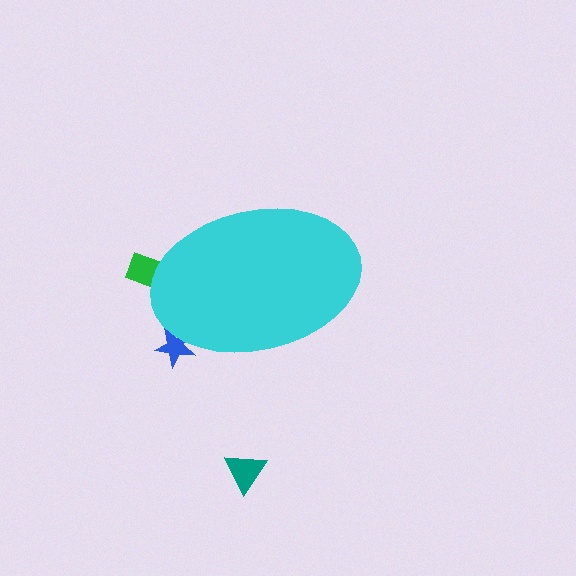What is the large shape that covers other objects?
A cyan ellipse.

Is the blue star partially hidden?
Yes, the blue star is partially hidden behind the cyan ellipse.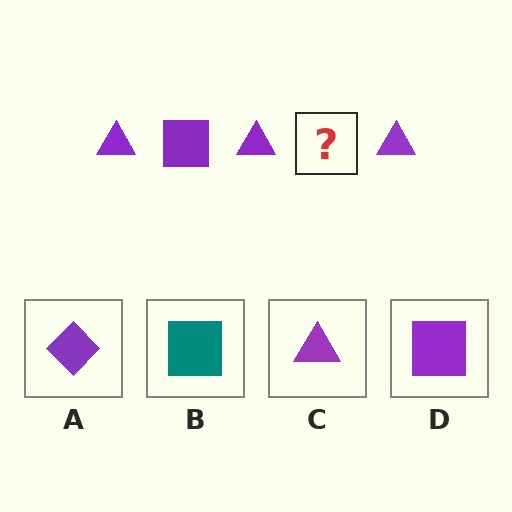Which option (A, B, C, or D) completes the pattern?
D.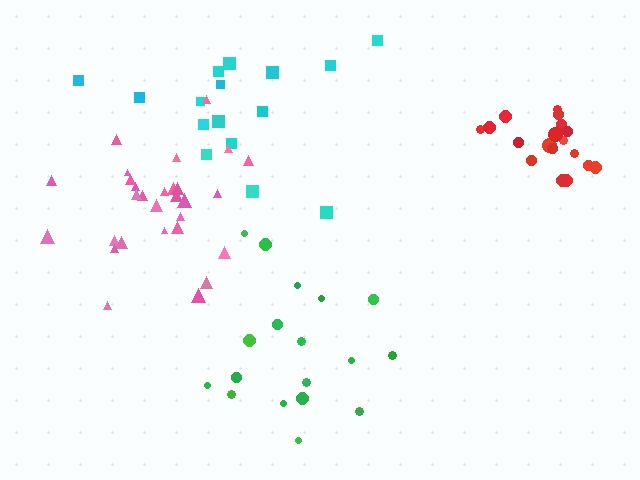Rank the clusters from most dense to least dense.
red, pink, green, cyan.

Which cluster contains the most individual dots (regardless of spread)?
Pink (29).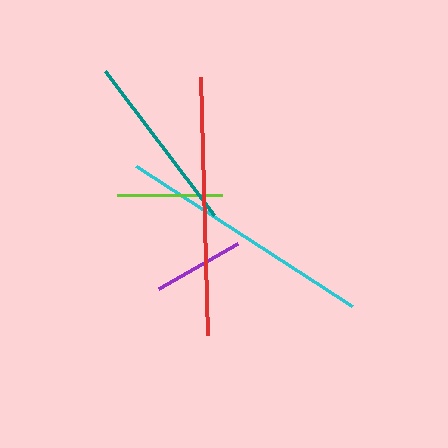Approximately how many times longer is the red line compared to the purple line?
The red line is approximately 2.8 times the length of the purple line.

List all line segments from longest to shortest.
From longest to shortest: red, cyan, teal, lime, purple.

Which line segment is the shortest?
The purple line is the shortest at approximately 91 pixels.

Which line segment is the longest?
The red line is the longest at approximately 259 pixels.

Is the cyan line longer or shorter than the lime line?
The cyan line is longer than the lime line.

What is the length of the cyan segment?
The cyan segment is approximately 258 pixels long.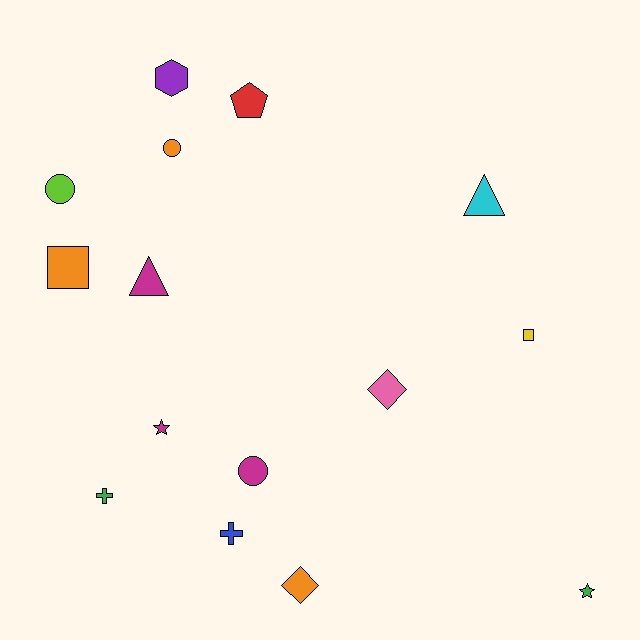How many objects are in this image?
There are 15 objects.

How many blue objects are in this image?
There is 1 blue object.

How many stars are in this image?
There are 2 stars.